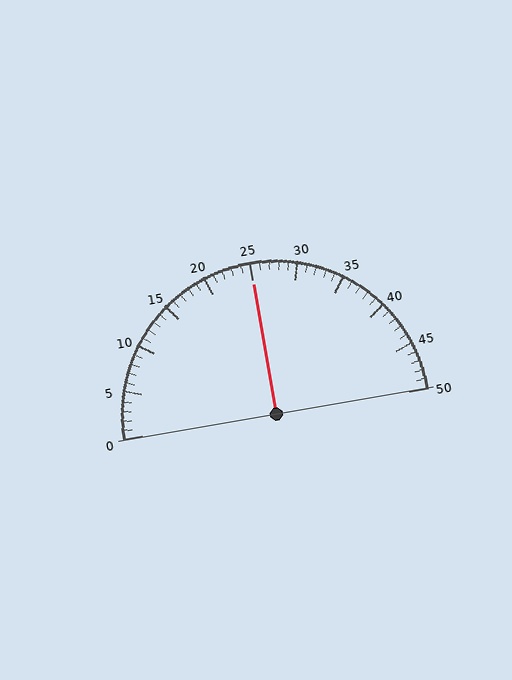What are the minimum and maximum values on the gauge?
The gauge ranges from 0 to 50.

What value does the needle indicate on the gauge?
The needle indicates approximately 25.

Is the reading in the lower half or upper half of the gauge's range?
The reading is in the upper half of the range (0 to 50).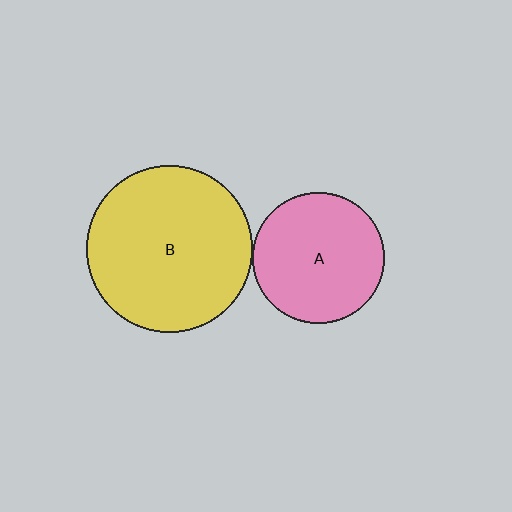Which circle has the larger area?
Circle B (yellow).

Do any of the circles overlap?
No, none of the circles overlap.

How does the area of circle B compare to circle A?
Approximately 1.6 times.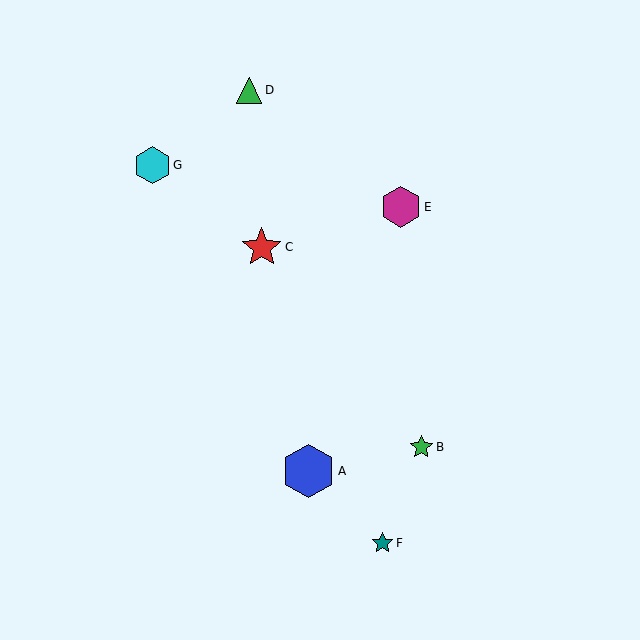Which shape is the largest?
The blue hexagon (labeled A) is the largest.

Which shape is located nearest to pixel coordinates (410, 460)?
The green star (labeled B) at (421, 447) is nearest to that location.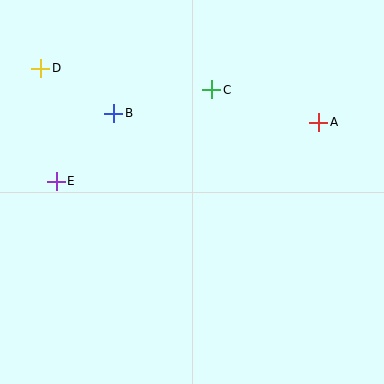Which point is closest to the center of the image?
Point C at (212, 90) is closest to the center.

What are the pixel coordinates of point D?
Point D is at (41, 68).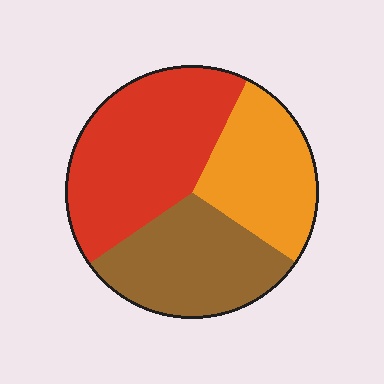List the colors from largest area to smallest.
From largest to smallest: red, brown, orange.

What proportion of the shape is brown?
Brown covers around 30% of the shape.